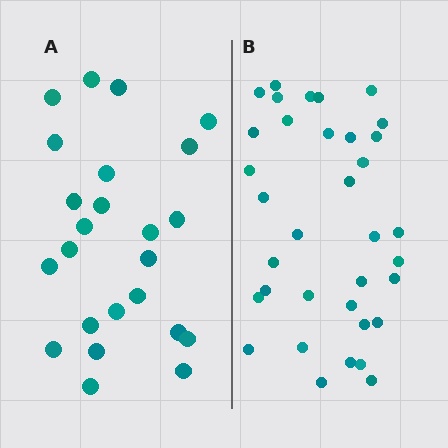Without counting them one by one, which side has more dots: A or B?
Region B (the right region) has more dots.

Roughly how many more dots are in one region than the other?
Region B has roughly 12 or so more dots than region A.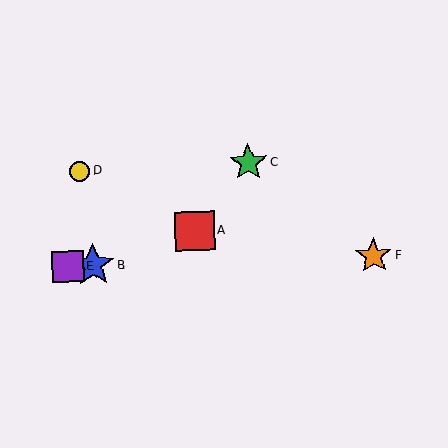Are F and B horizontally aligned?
Yes, both are at y≈256.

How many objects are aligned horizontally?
3 objects (B, E, F) are aligned horizontally.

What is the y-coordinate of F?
Object F is at y≈256.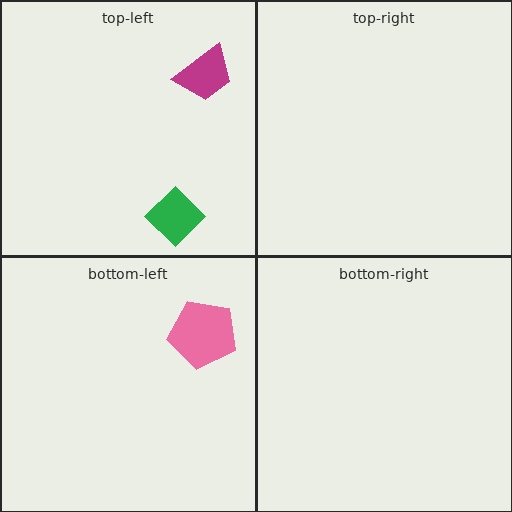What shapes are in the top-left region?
The magenta trapezoid, the green diamond.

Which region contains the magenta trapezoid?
The top-left region.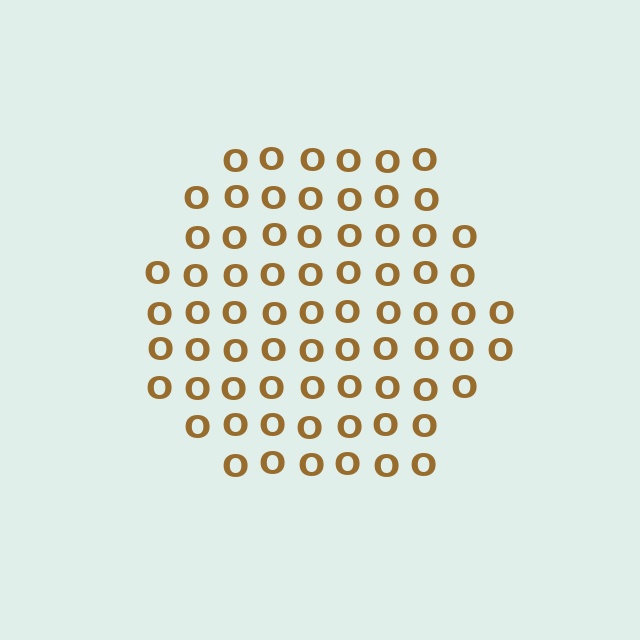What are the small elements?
The small elements are letter O's.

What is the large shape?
The large shape is a hexagon.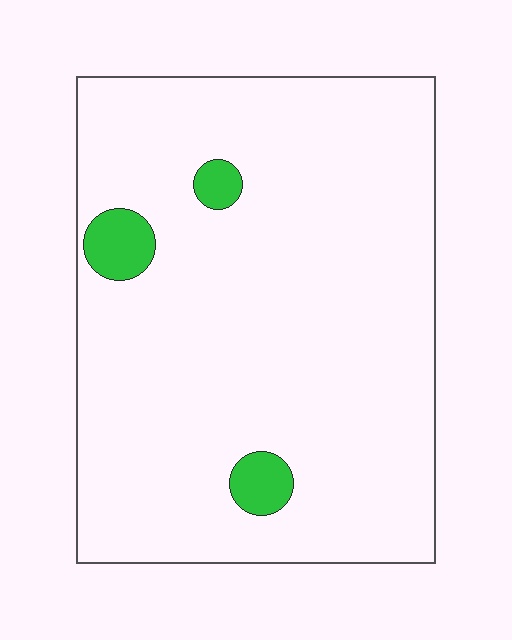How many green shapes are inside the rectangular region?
3.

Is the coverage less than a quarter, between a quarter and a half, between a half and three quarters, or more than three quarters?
Less than a quarter.